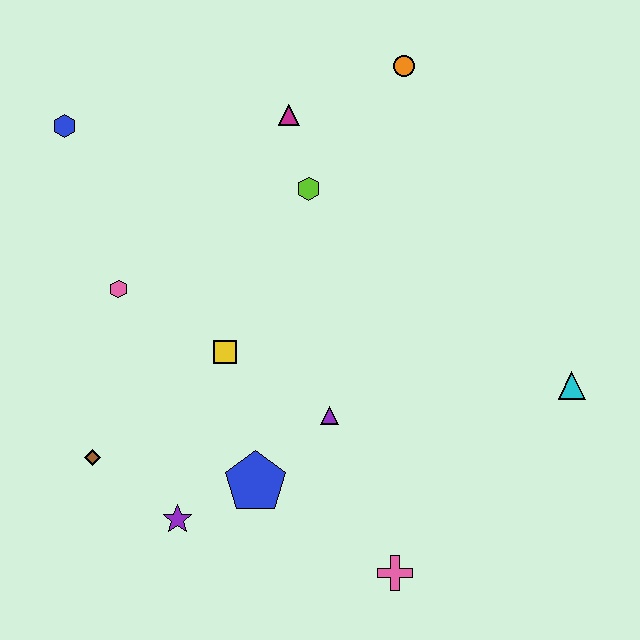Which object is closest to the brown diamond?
The purple star is closest to the brown diamond.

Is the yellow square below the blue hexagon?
Yes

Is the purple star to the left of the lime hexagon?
Yes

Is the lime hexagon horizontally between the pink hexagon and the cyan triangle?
Yes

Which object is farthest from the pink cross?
The blue hexagon is farthest from the pink cross.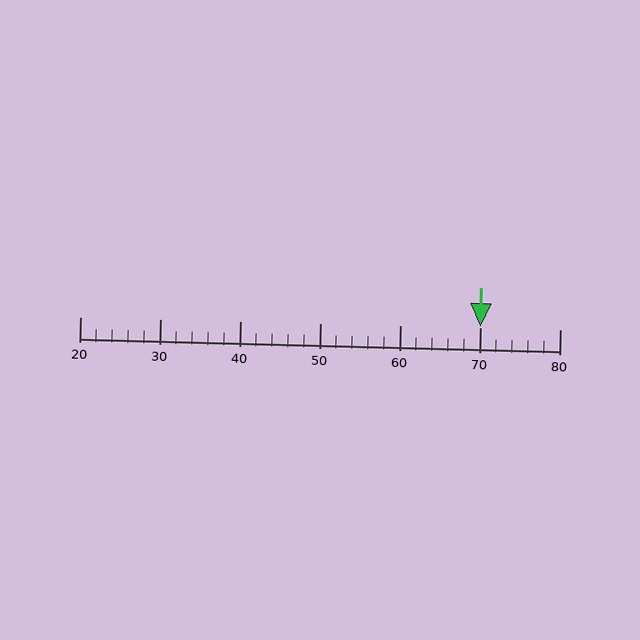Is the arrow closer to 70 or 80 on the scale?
The arrow is closer to 70.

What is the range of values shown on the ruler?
The ruler shows values from 20 to 80.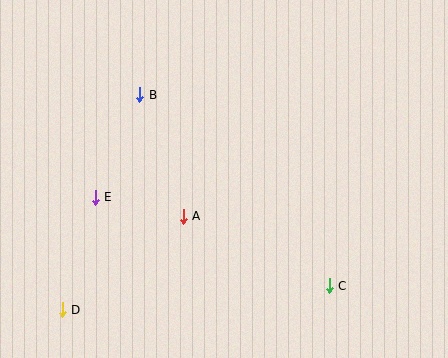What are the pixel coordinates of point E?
Point E is at (95, 197).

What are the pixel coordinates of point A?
Point A is at (183, 216).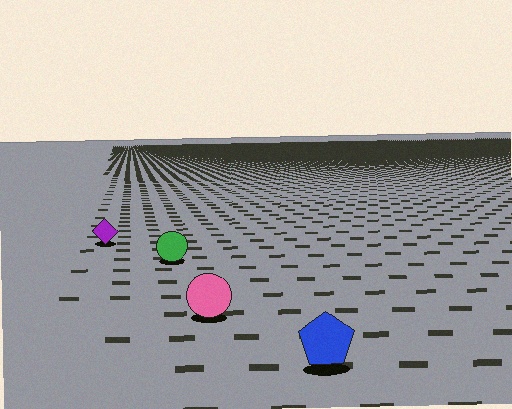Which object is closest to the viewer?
The blue pentagon is closest. The texture marks near it are larger and more spread out.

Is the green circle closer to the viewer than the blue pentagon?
No. The blue pentagon is closer — you can tell from the texture gradient: the ground texture is coarser near it.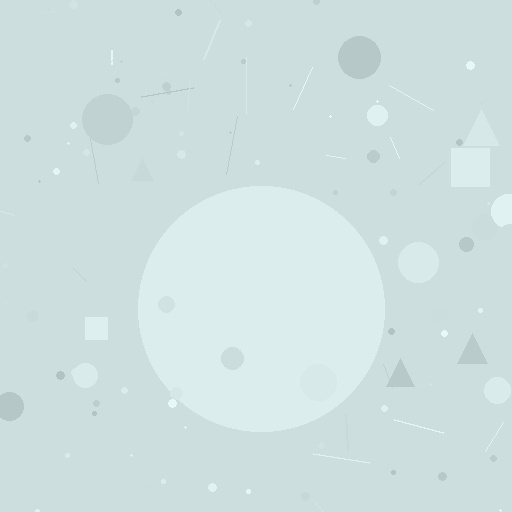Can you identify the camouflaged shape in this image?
The camouflaged shape is a circle.